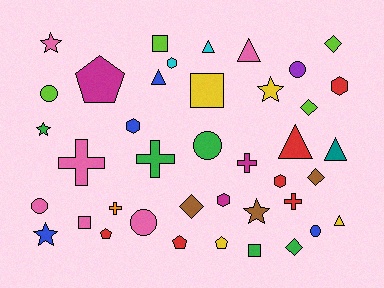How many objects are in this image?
There are 40 objects.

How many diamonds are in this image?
There are 5 diamonds.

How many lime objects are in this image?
There are 4 lime objects.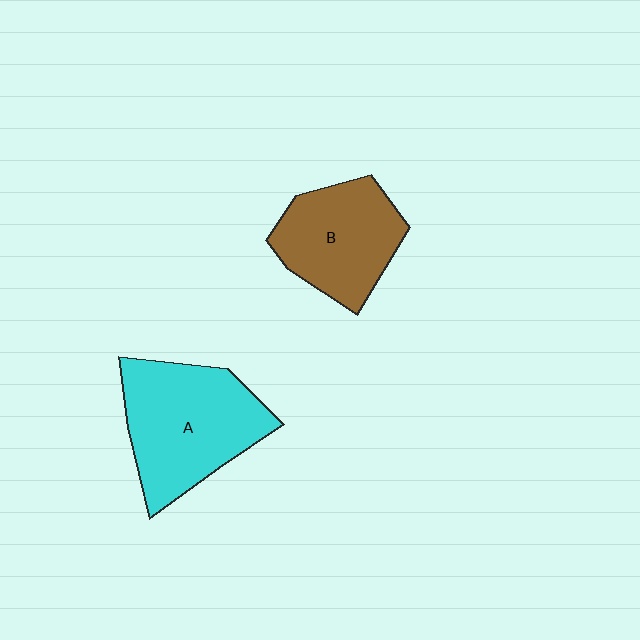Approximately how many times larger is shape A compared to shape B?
Approximately 1.3 times.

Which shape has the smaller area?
Shape B (brown).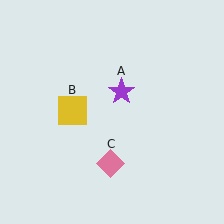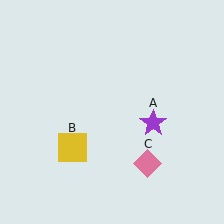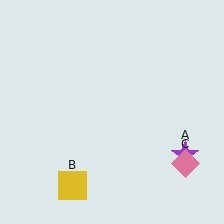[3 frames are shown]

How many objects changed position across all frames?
3 objects changed position: purple star (object A), yellow square (object B), pink diamond (object C).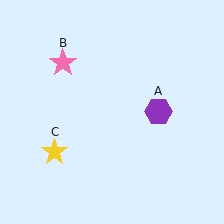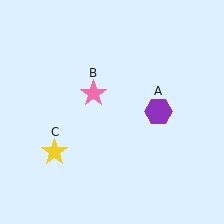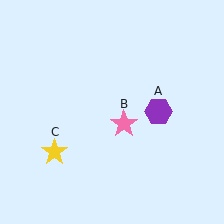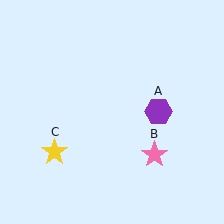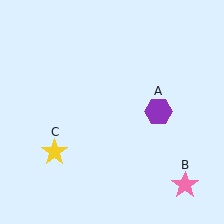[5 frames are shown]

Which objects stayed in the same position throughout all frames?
Purple hexagon (object A) and yellow star (object C) remained stationary.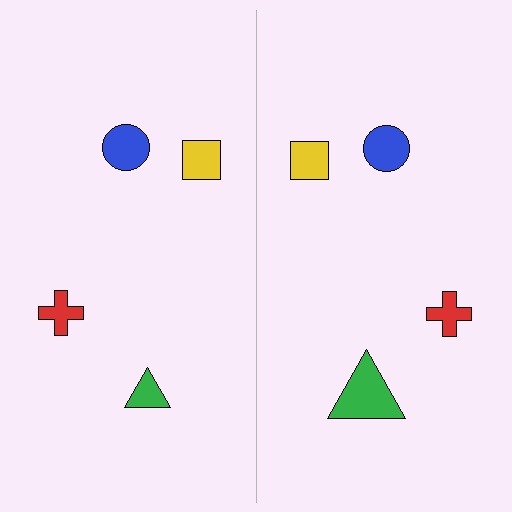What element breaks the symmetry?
The green triangle on the right side has a different size than its mirror counterpart.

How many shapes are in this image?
There are 8 shapes in this image.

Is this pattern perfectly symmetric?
No, the pattern is not perfectly symmetric. The green triangle on the right side has a different size than its mirror counterpart.